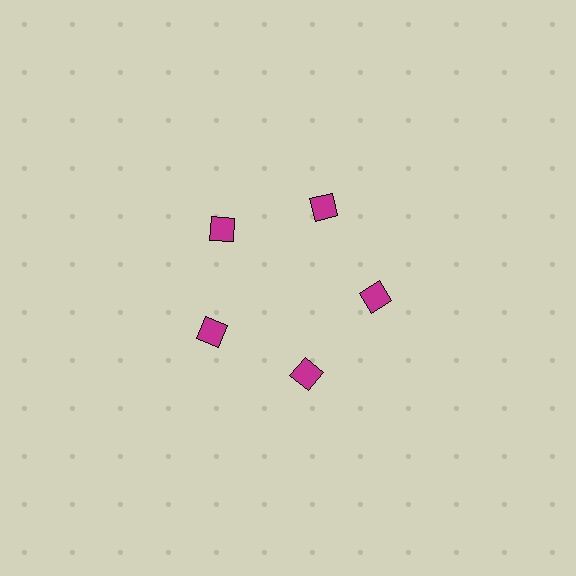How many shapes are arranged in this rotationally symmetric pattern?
There are 5 shapes, arranged in 5 groups of 1.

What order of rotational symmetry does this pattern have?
This pattern has 5-fold rotational symmetry.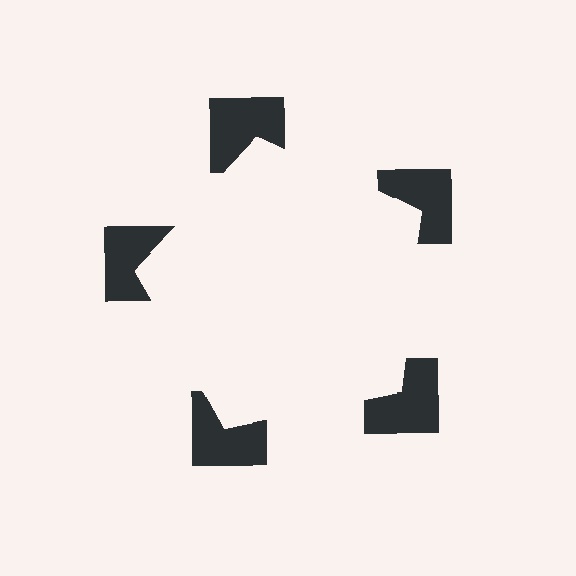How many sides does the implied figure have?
5 sides.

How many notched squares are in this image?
There are 5 — one at each vertex of the illusory pentagon.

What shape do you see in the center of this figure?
An illusory pentagon — its edges are inferred from the aligned wedge cuts in the notched squares, not physically drawn.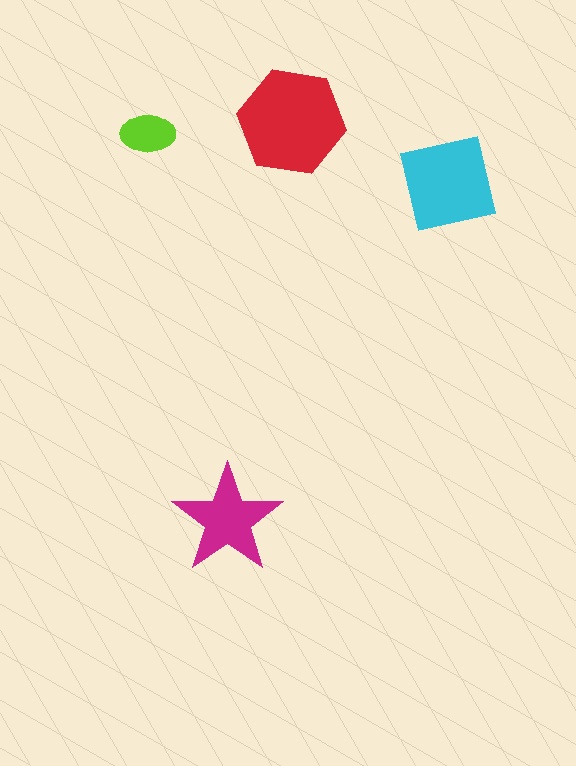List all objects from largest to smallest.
The red hexagon, the cyan square, the magenta star, the lime ellipse.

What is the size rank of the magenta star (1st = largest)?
3rd.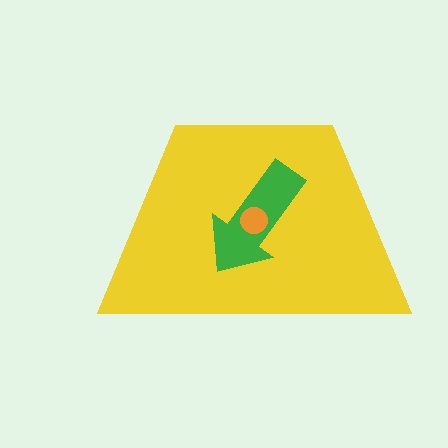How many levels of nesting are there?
3.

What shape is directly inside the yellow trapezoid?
The green arrow.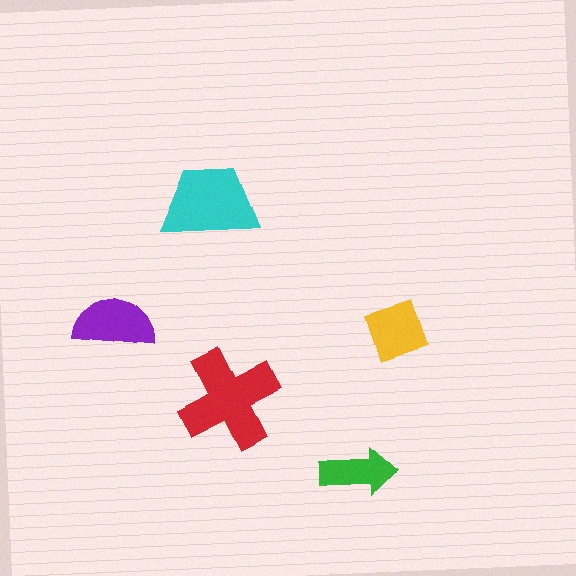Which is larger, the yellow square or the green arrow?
The yellow square.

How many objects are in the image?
There are 5 objects in the image.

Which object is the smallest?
The green arrow.